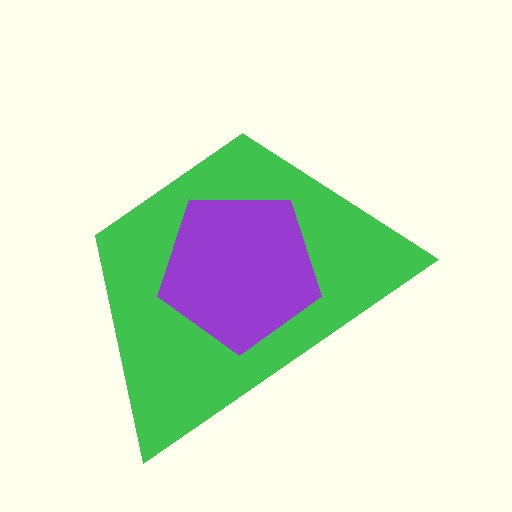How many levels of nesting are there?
2.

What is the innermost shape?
The purple pentagon.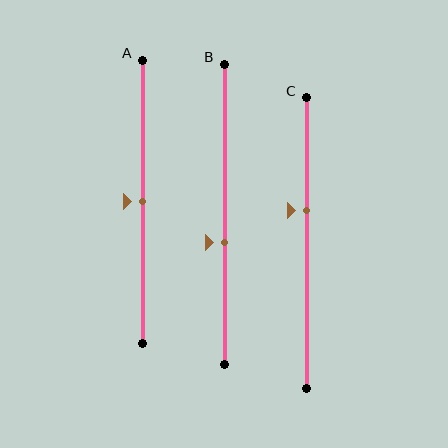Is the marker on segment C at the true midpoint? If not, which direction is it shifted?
No, the marker on segment C is shifted upward by about 11% of the segment length.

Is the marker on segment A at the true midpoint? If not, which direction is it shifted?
Yes, the marker on segment A is at the true midpoint.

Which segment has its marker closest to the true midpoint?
Segment A has its marker closest to the true midpoint.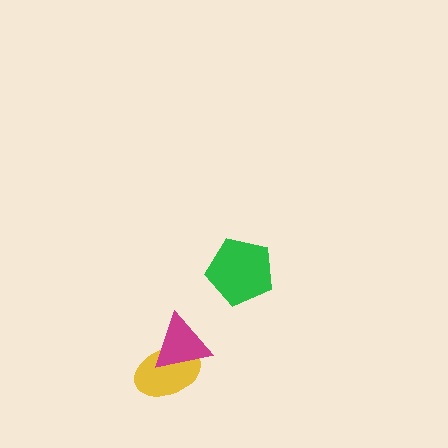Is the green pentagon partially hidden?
No, no other shape covers it.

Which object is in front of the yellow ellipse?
The magenta triangle is in front of the yellow ellipse.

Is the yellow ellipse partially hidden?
Yes, it is partially covered by another shape.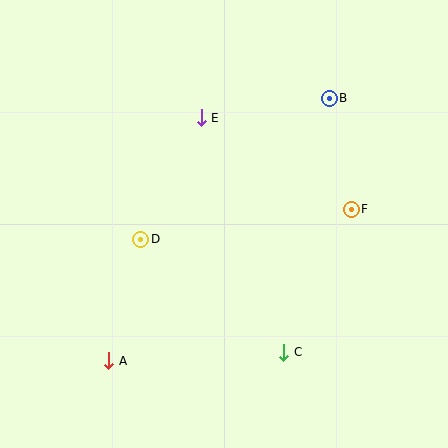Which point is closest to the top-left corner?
Point E is closest to the top-left corner.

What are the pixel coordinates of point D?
Point D is at (141, 239).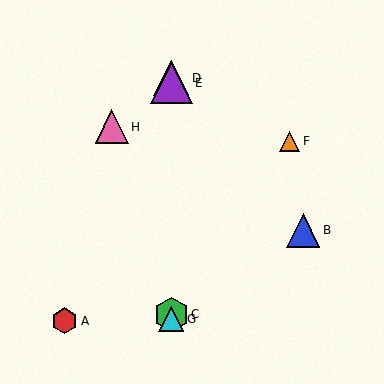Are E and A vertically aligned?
No, E is at x≈171 and A is at x≈65.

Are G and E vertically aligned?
Yes, both are at x≈171.